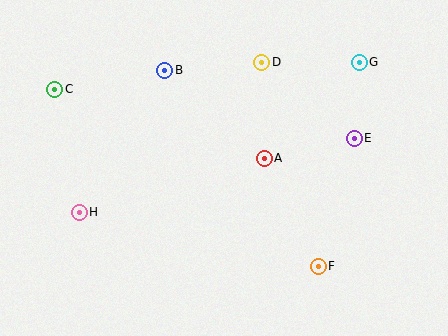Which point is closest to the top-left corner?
Point C is closest to the top-left corner.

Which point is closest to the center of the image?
Point A at (264, 158) is closest to the center.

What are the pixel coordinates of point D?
Point D is at (262, 62).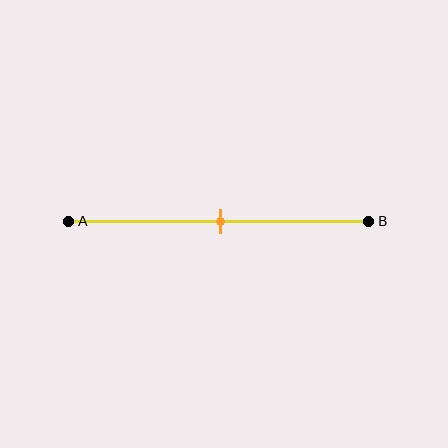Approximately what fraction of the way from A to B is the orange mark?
The orange mark is approximately 50% of the way from A to B.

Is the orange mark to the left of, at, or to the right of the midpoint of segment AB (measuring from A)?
The orange mark is approximately at the midpoint of segment AB.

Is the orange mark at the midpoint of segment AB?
Yes, the mark is approximately at the midpoint.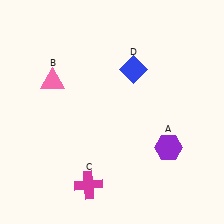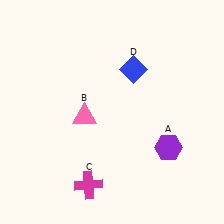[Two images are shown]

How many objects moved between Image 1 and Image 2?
1 object moved between the two images.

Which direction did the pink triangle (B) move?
The pink triangle (B) moved down.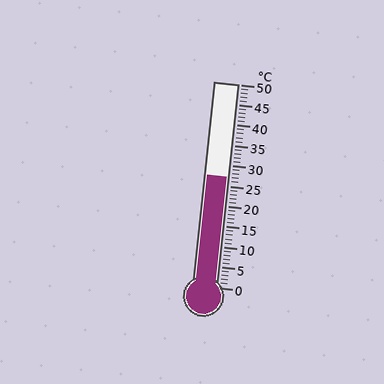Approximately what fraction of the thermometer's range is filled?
The thermometer is filled to approximately 55% of its range.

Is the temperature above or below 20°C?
The temperature is above 20°C.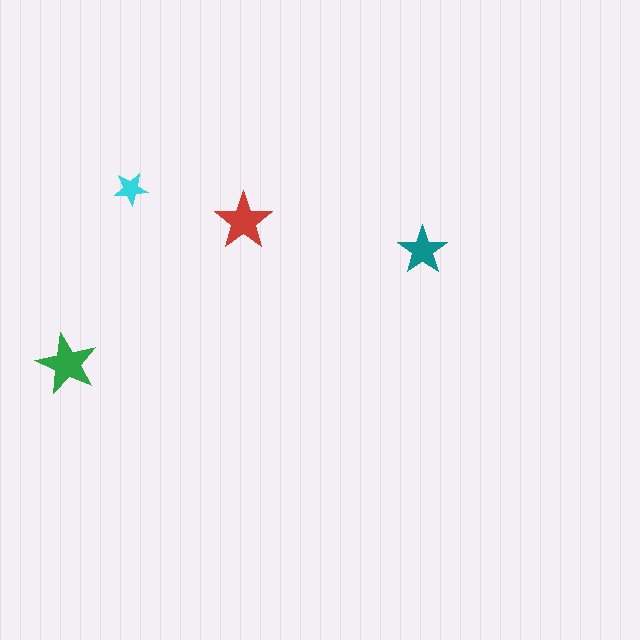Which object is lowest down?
The green star is bottommost.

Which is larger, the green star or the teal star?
The green one.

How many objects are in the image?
There are 4 objects in the image.